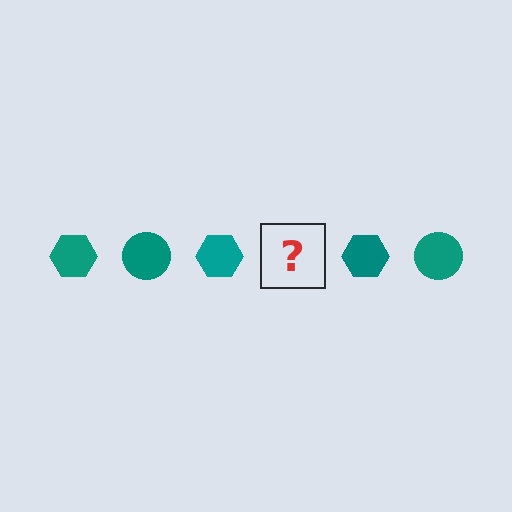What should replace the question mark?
The question mark should be replaced with a teal circle.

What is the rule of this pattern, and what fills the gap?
The rule is that the pattern cycles through hexagon, circle shapes in teal. The gap should be filled with a teal circle.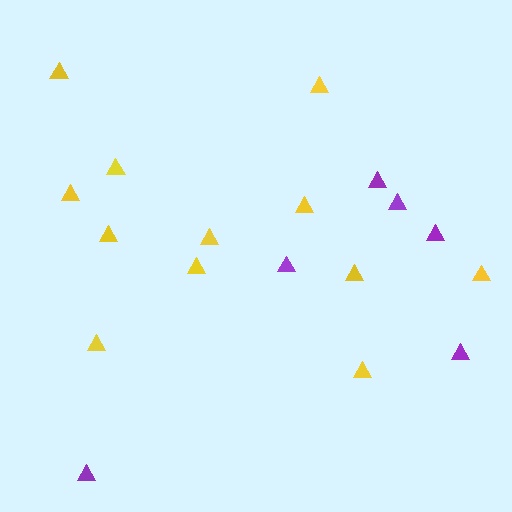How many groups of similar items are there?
There are 2 groups: one group of yellow triangles (12) and one group of purple triangles (6).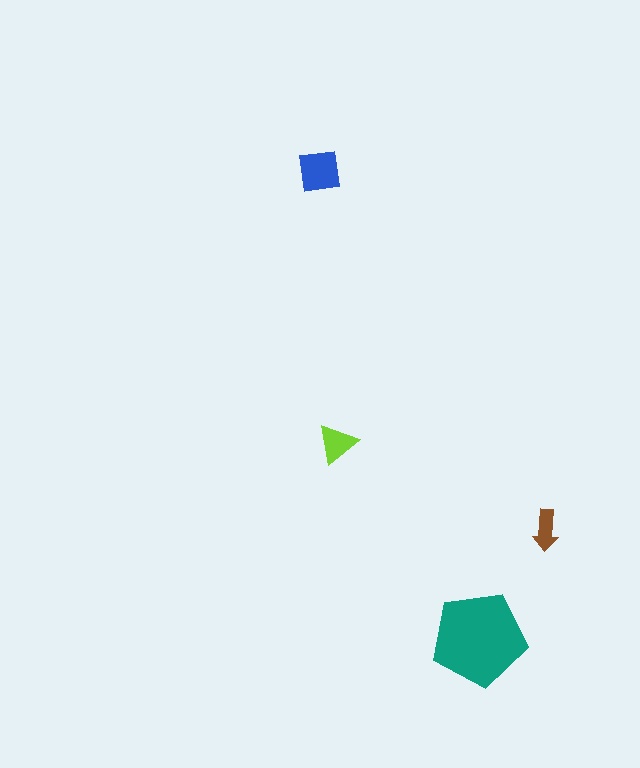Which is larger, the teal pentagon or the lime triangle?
The teal pentagon.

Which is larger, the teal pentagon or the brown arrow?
The teal pentagon.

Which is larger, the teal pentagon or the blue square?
The teal pentagon.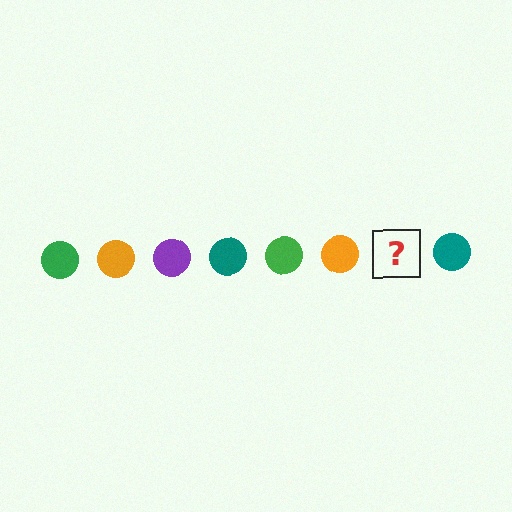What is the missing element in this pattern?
The missing element is a purple circle.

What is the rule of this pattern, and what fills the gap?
The rule is that the pattern cycles through green, orange, purple, teal circles. The gap should be filled with a purple circle.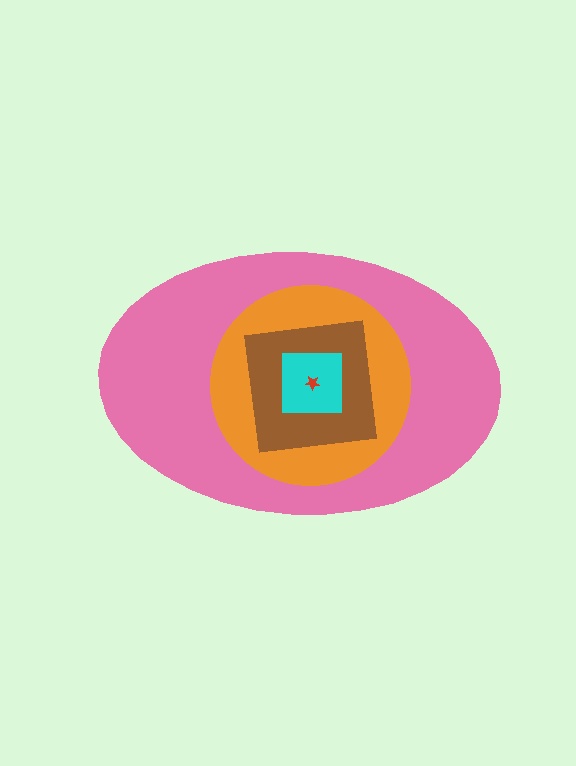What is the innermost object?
The red star.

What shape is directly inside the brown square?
The cyan square.